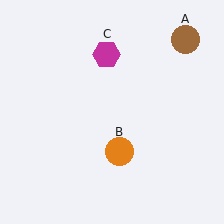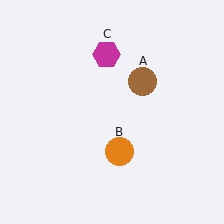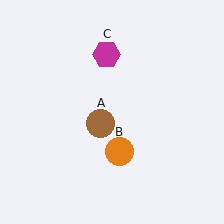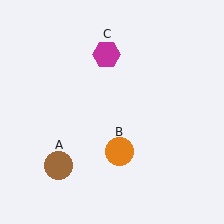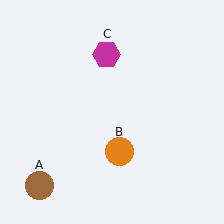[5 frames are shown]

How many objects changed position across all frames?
1 object changed position: brown circle (object A).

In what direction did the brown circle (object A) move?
The brown circle (object A) moved down and to the left.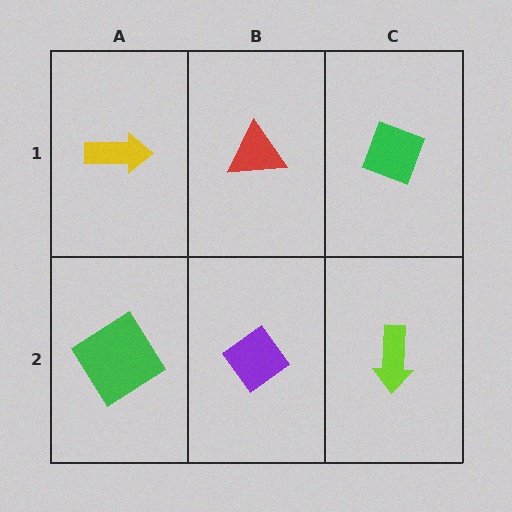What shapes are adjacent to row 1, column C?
A lime arrow (row 2, column C), a red triangle (row 1, column B).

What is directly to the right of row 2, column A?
A purple diamond.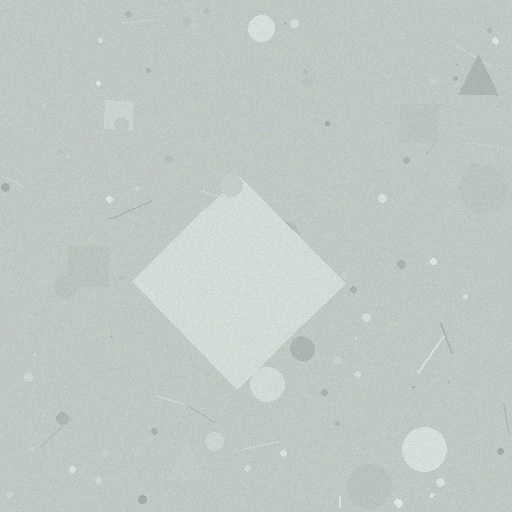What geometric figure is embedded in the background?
A diamond is embedded in the background.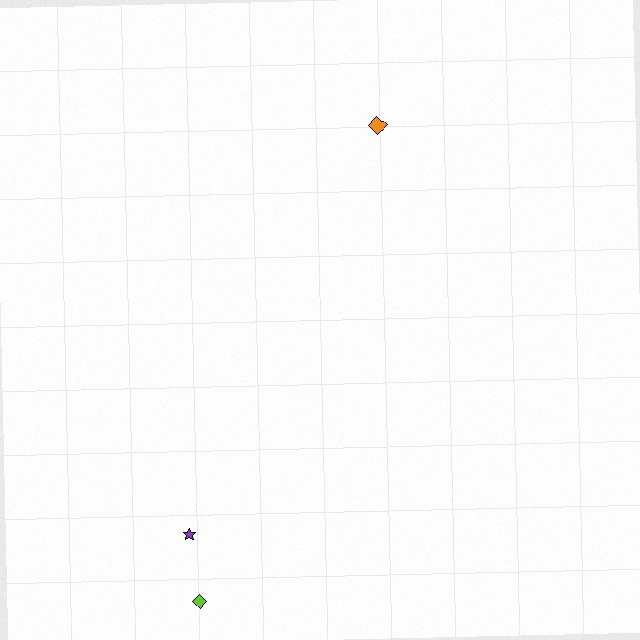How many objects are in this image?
There are 3 objects.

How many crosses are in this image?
There are no crosses.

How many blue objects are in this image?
There are no blue objects.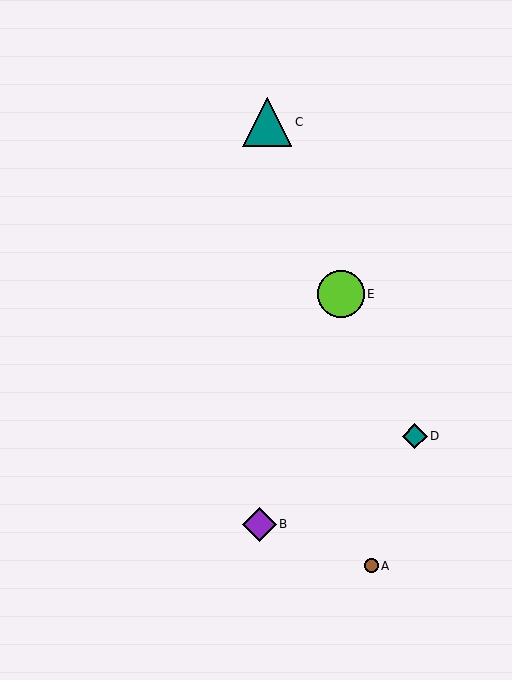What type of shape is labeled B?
Shape B is a purple diamond.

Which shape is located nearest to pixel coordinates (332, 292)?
The lime circle (labeled E) at (341, 294) is nearest to that location.